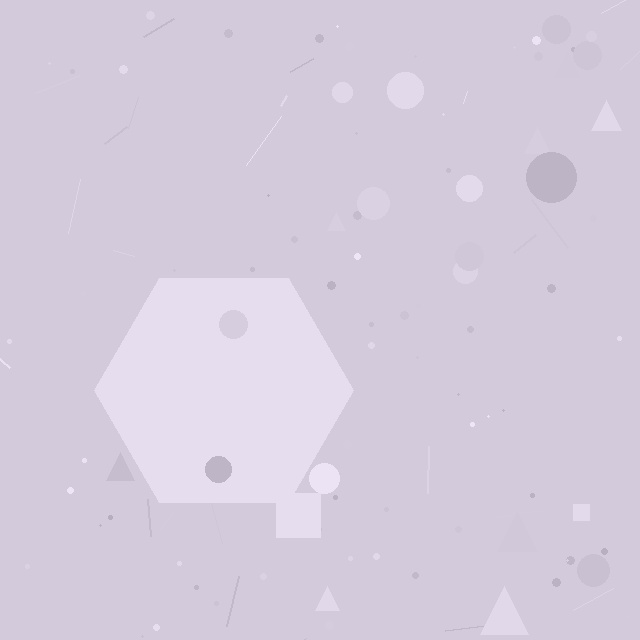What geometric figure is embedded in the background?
A hexagon is embedded in the background.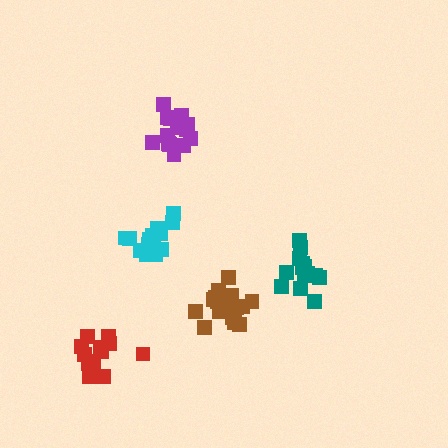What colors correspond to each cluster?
The clusters are colored: cyan, teal, red, brown, purple.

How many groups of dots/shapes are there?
There are 5 groups.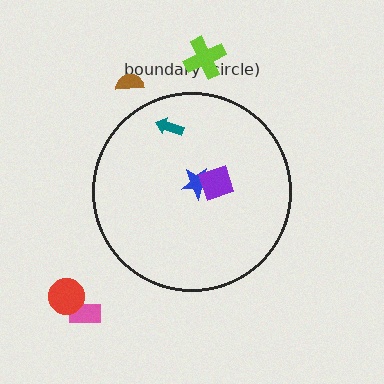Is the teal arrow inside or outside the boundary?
Inside.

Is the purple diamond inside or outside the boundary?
Inside.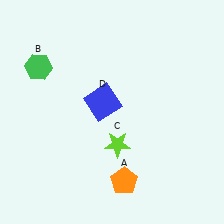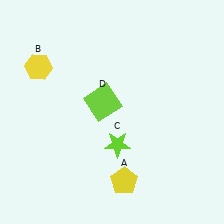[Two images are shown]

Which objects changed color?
A changed from orange to yellow. B changed from green to yellow. D changed from blue to lime.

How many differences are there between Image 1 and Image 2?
There are 3 differences between the two images.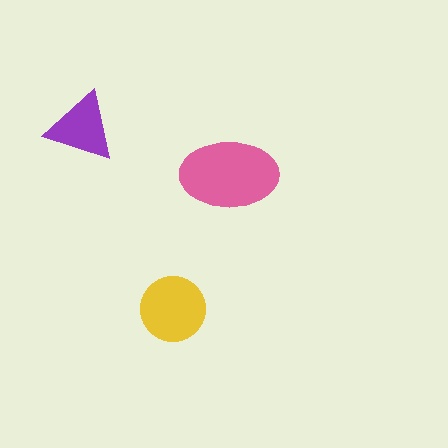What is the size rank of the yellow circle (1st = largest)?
2nd.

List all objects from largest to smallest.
The pink ellipse, the yellow circle, the purple triangle.